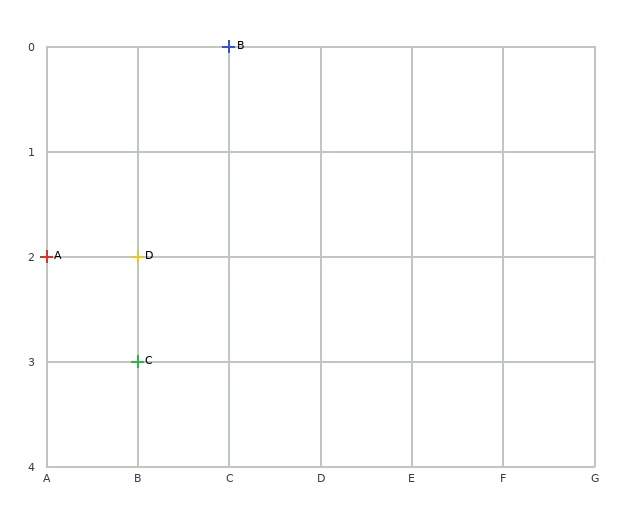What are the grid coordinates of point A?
Point A is at grid coordinates (A, 2).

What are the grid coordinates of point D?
Point D is at grid coordinates (B, 2).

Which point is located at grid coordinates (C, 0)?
Point B is at (C, 0).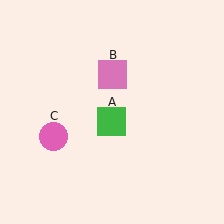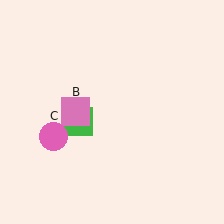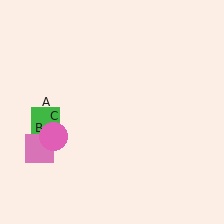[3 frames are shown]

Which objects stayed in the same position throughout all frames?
Pink circle (object C) remained stationary.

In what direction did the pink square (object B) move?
The pink square (object B) moved down and to the left.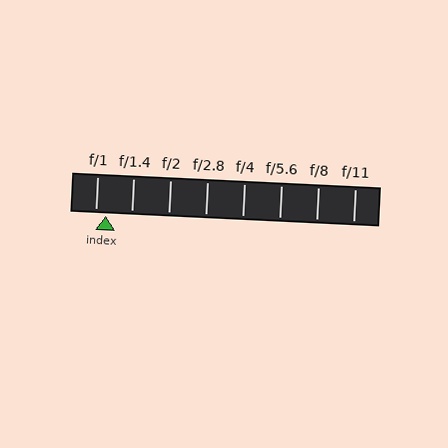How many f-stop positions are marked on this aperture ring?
There are 8 f-stop positions marked.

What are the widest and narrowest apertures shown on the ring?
The widest aperture shown is f/1 and the narrowest is f/11.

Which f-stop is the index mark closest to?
The index mark is closest to f/1.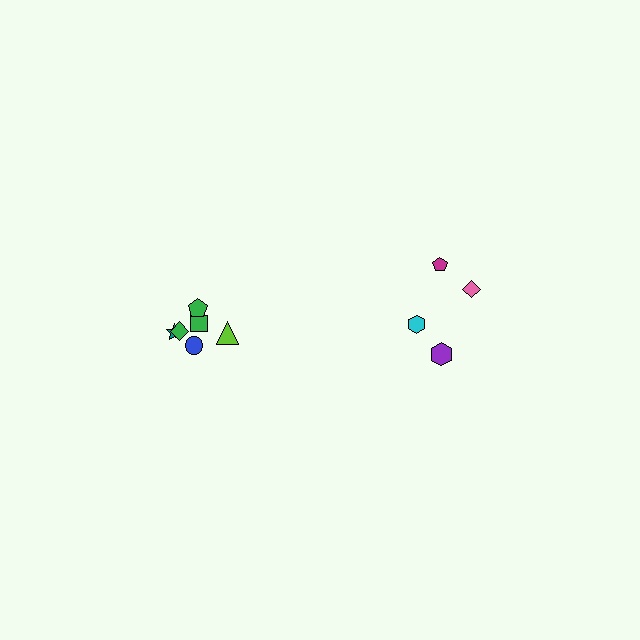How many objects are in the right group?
There are 4 objects.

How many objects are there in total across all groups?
There are 10 objects.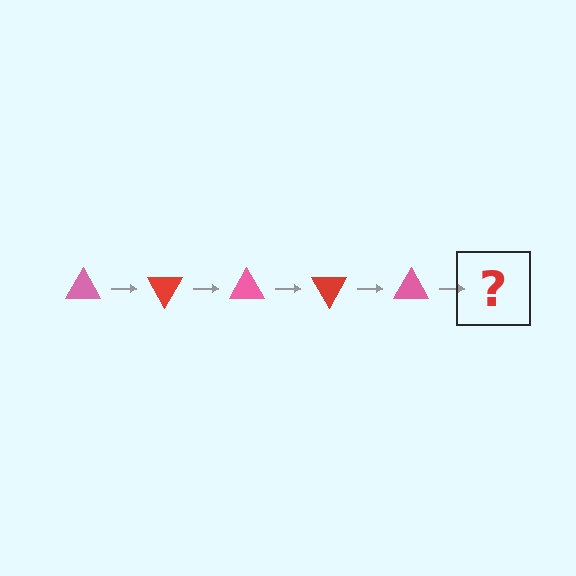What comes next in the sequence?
The next element should be a red triangle, rotated 300 degrees from the start.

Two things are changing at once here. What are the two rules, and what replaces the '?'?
The two rules are that it rotates 60 degrees each step and the color cycles through pink and red. The '?' should be a red triangle, rotated 300 degrees from the start.